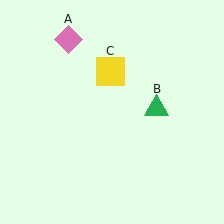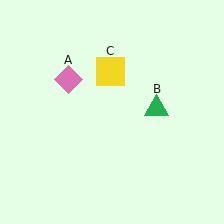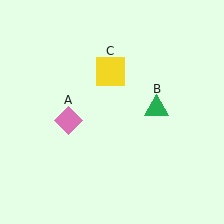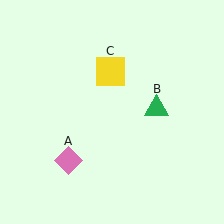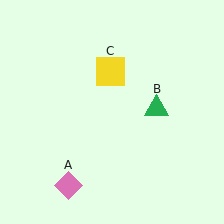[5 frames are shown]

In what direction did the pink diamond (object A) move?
The pink diamond (object A) moved down.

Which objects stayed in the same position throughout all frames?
Green triangle (object B) and yellow square (object C) remained stationary.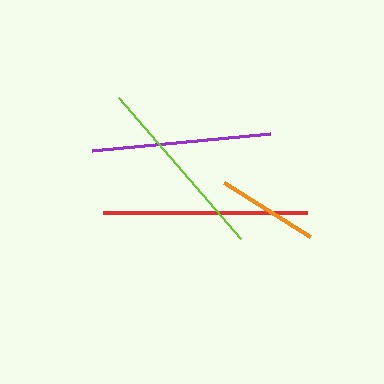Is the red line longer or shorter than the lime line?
The red line is longer than the lime line.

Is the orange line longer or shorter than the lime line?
The lime line is longer than the orange line.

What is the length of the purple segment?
The purple segment is approximately 179 pixels long.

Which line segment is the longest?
The red line is the longest at approximately 204 pixels.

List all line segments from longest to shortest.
From longest to shortest: red, lime, purple, orange.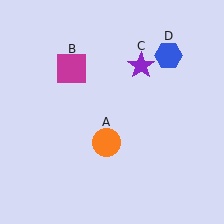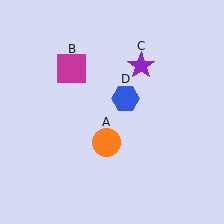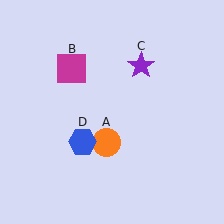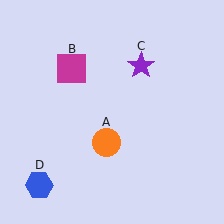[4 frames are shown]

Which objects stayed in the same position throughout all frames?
Orange circle (object A) and magenta square (object B) and purple star (object C) remained stationary.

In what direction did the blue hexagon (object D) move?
The blue hexagon (object D) moved down and to the left.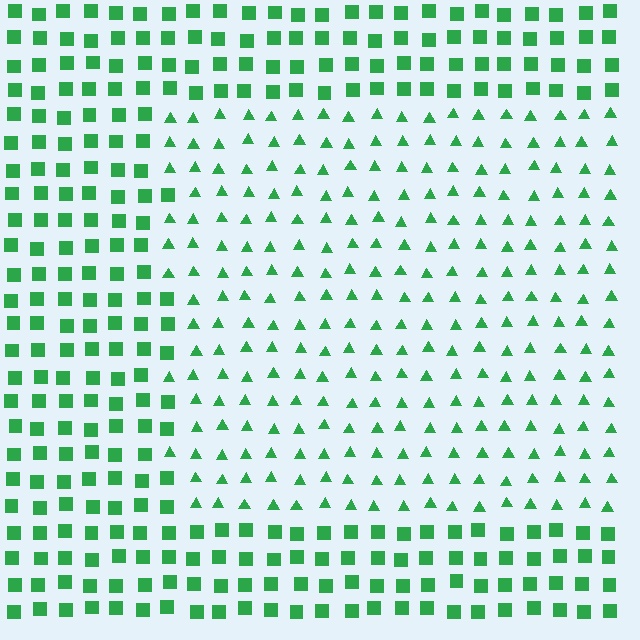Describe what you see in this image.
The image is filled with small green elements arranged in a uniform grid. A rectangle-shaped region contains triangles, while the surrounding area contains squares. The boundary is defined purely by the change in element shape.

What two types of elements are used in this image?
The image uses triangles inside the rectangle region and squares outside it.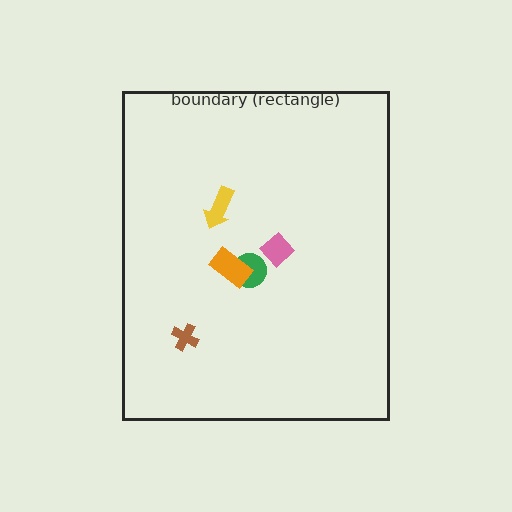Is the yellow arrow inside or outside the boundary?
Inside.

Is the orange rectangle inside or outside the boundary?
Inside.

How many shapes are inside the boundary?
5 inside, 0 outside.